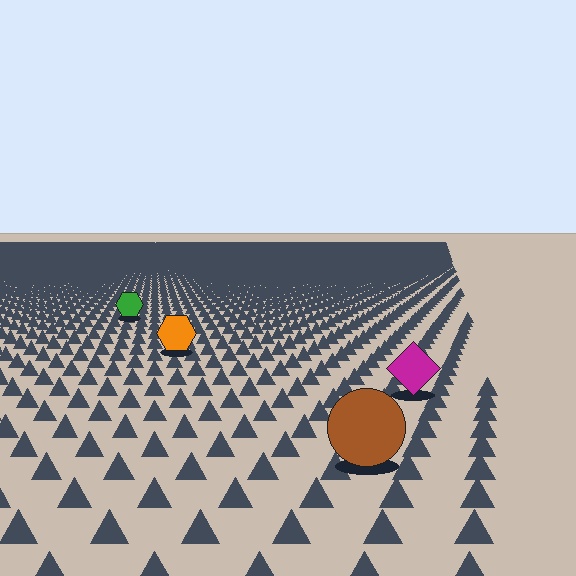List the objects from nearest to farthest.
From nearest to farthest: the brown circle, the magenta diamond, the orange hexagon, the green hexagon.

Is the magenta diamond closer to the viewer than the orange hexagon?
Yes. The magenta diamond is closer — you can tell from the texture gradient: the ground texture is coarser near it.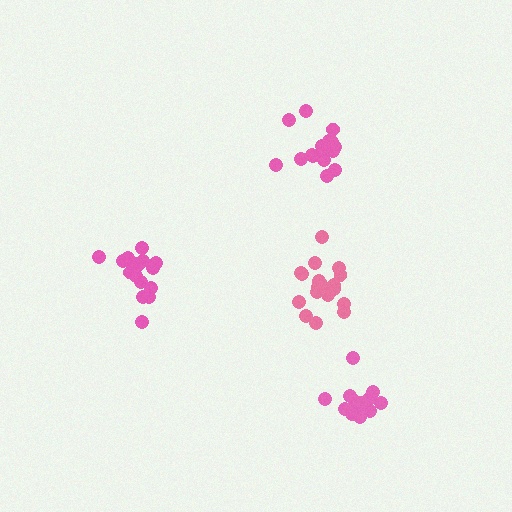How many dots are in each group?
Group 1: 14 dots, Group 2: 16 dots, Group 3: 18 dots, Group 4: 16 dots (64 total).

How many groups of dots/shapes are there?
There are 4 groups.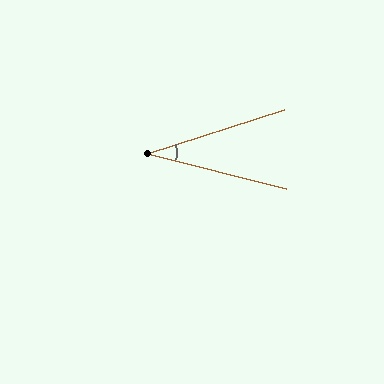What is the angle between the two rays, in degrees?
Approximately 32 degrees.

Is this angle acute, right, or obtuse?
It is acute.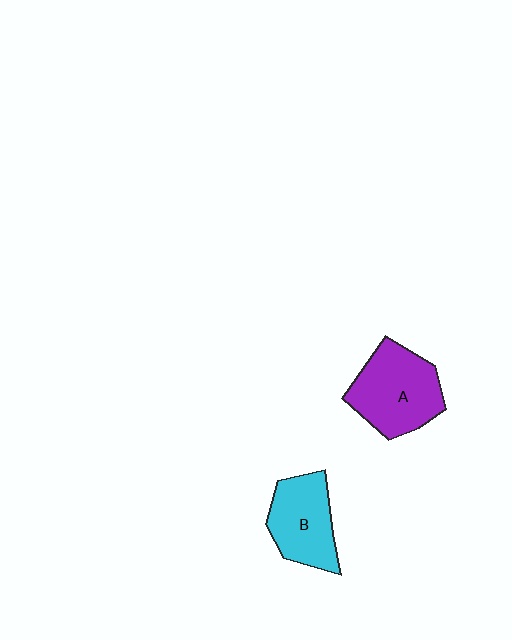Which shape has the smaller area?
Shape B (cyan).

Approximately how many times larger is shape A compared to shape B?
Approximately 1.2 times.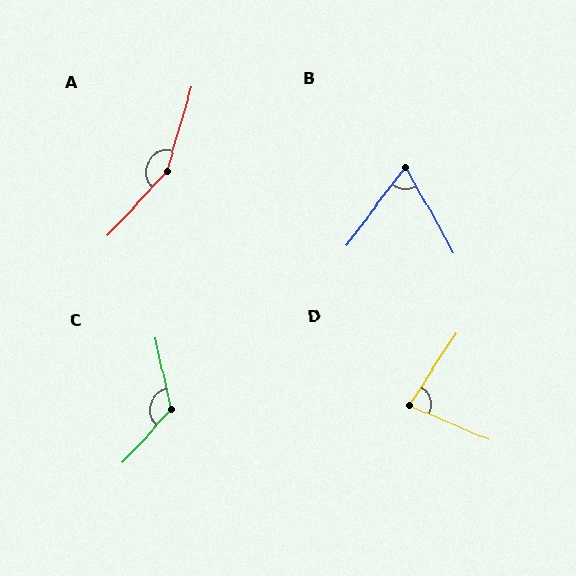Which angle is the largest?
A, at approximately 154 degrees.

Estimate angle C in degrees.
Approximately 125 degrees.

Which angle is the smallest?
B, at approximately 66 degrees.